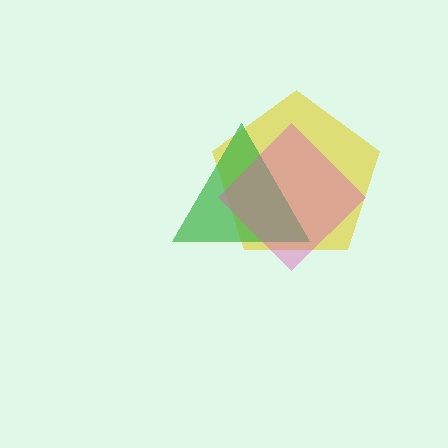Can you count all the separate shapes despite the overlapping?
Yes, there are 3 separate shapes.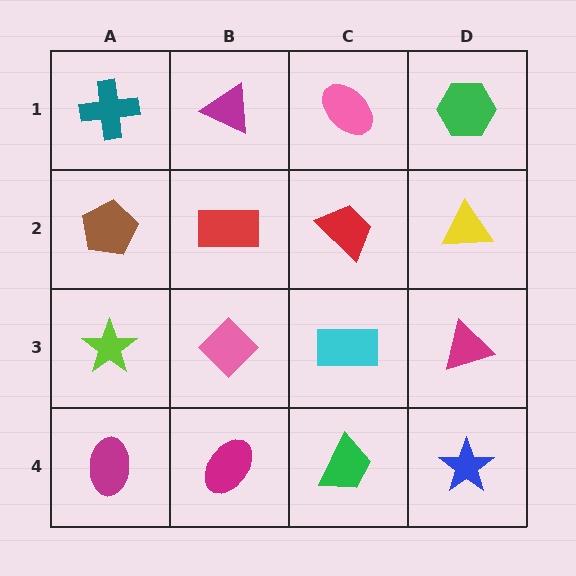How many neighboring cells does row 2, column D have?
3.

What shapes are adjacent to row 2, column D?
A green hexagon (row 1, column D), a magenta triangle (row 3, column D), a red trapezoid (row 2, column C).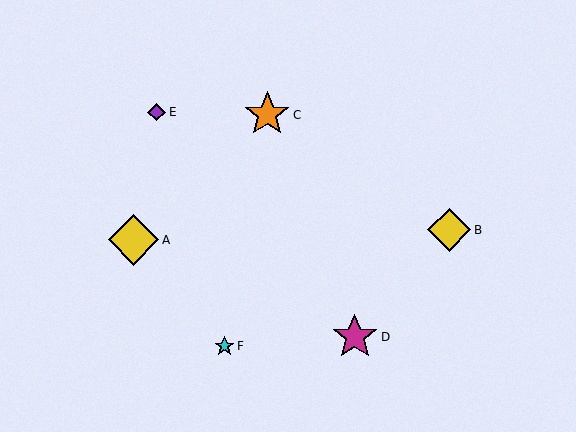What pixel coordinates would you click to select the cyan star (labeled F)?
Click at (225, 346) to select the cyan star F.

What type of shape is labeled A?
Shape A is a yellow diamond.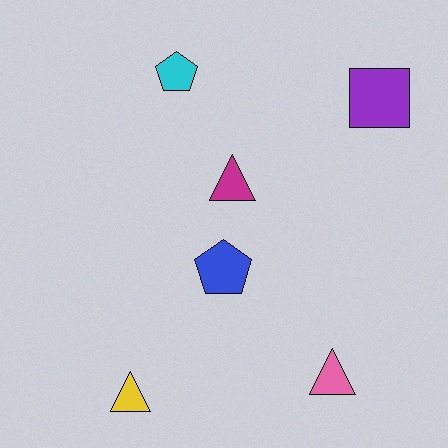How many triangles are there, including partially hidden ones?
There are 3 triangles.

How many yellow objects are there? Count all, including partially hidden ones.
There is 1 yellow object.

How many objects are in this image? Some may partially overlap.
There are 6 objects.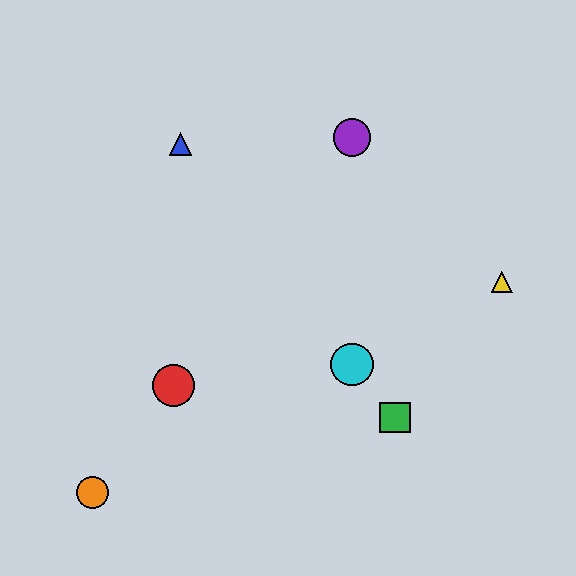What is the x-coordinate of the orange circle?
The orange circle is at x≈93.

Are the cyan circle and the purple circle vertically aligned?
Yes, both are at x≈352.